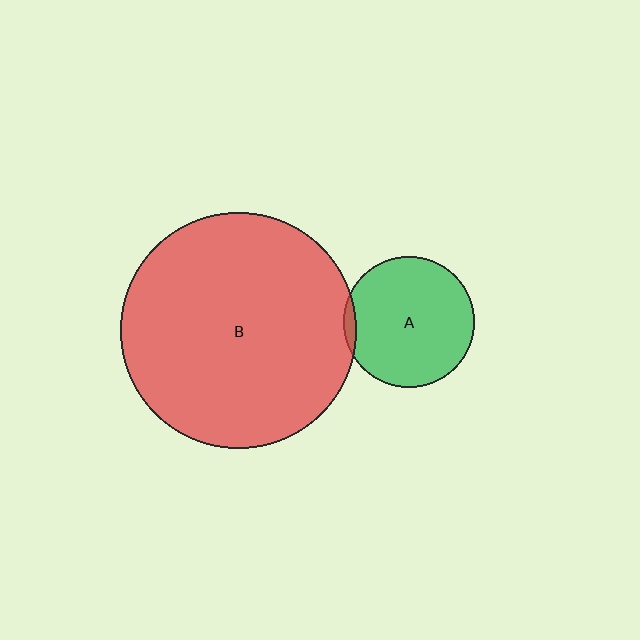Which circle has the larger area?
Circle B (red).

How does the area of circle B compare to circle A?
Approximately 3.3 times.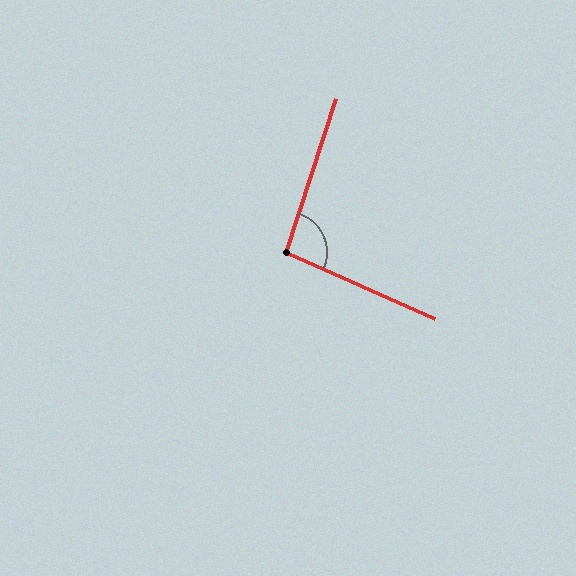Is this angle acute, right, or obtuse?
It is obtuse.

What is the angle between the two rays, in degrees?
Approximately 96 degrees.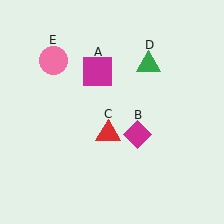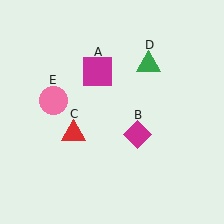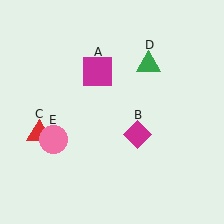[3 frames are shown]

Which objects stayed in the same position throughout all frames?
Magenta square (object A) and magenta diamond (object B) and green triangle (object D) remained stationary.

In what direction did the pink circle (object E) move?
The pink circle (object E) moved down.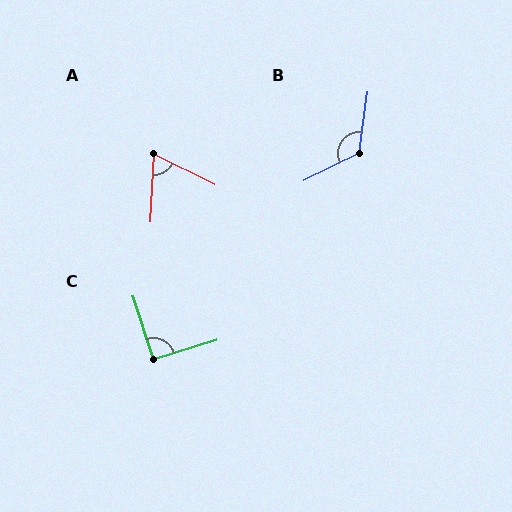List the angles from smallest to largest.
A (67°), C (91°), B (124°).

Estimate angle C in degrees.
Approximately 91 degrees.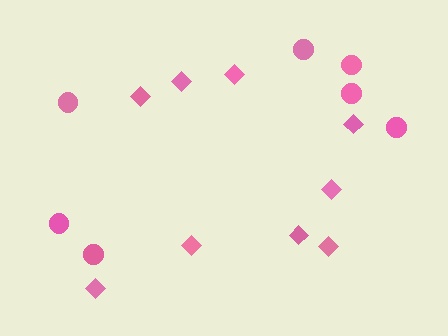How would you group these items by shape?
There are 2 groups: one group of circles (7) and one group of diamonds (9).